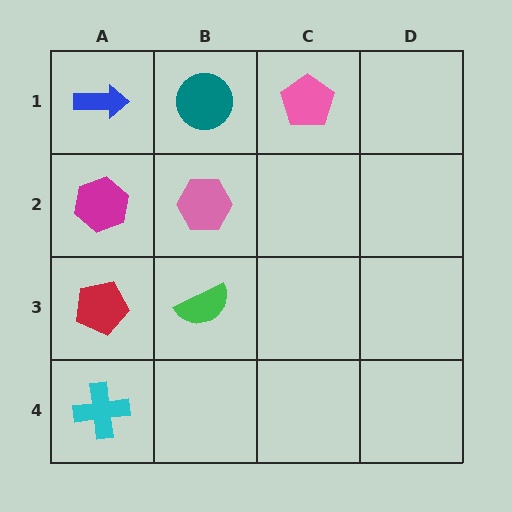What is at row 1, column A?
A blue arrow.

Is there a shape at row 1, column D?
No, that cell is empty.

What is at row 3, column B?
A green semicircle.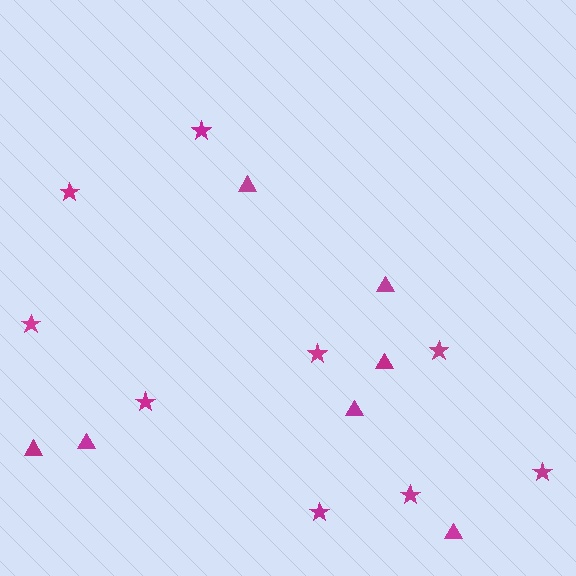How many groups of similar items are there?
There are 2 groups: one group of stars (9) and one group of triangles (7).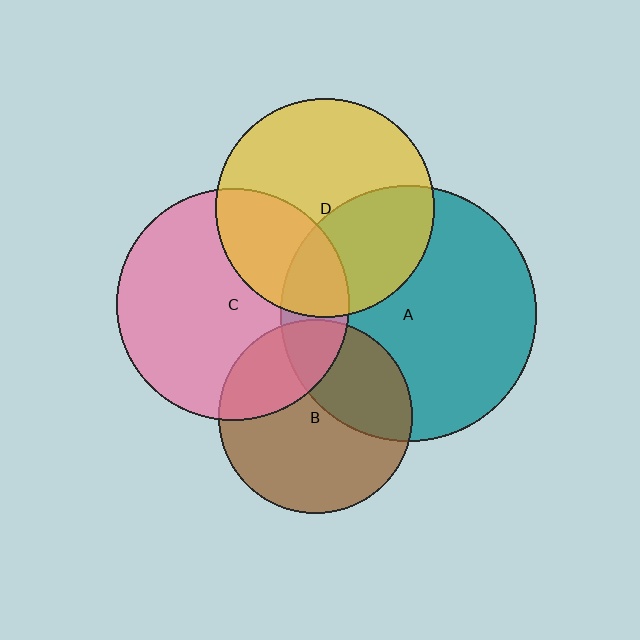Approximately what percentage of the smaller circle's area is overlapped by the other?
Approximately 35%.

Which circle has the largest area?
Circle A (teal).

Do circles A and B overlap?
Yes.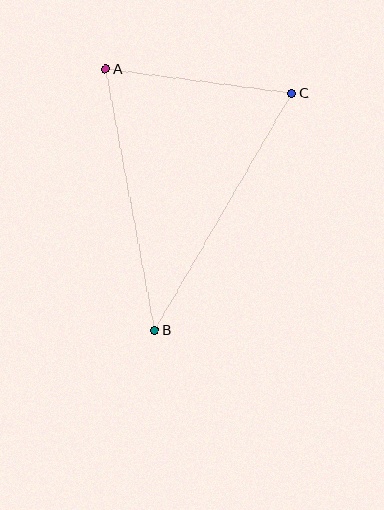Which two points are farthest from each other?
Points B and C are farthest from each other.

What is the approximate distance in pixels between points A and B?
The distance between A and B is approximately 266 pixels.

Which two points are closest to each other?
Points A and C are closest to each other.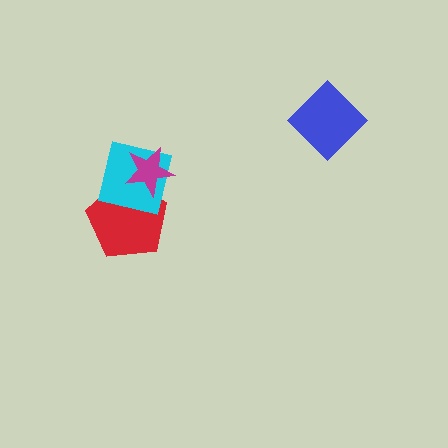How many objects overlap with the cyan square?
2 objects overlap with the cyan square.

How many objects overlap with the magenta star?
2 objects overlap with the magenta star.